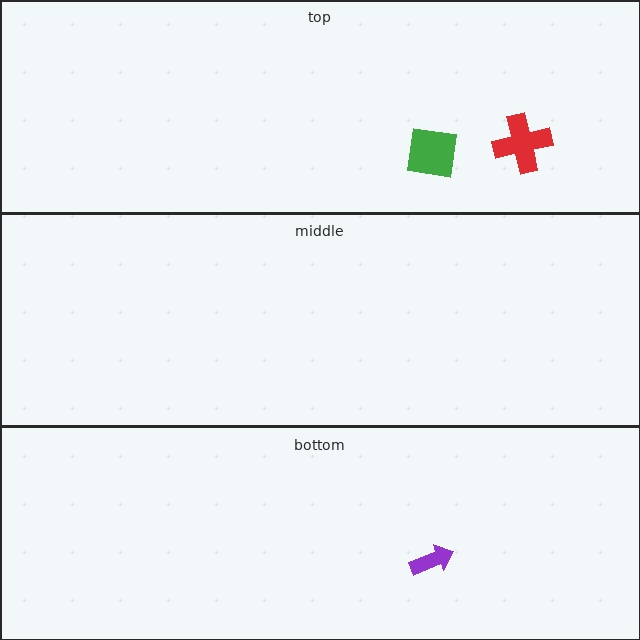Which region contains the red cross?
The top region.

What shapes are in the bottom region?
The purple arrow.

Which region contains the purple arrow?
The bottom region.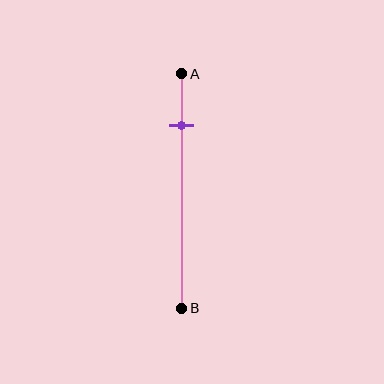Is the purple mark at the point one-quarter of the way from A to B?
Yes, the mark is approximately at the one-quarter point.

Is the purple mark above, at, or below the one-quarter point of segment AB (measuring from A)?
The purple mark is approximately at the one-quarter point of segment AB.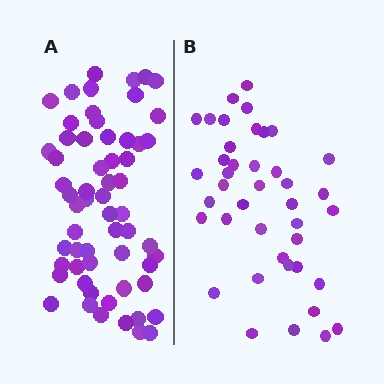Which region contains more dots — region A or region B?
Region A (the left region) has more dots.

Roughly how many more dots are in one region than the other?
Region A has approximately 20 more dots than region B.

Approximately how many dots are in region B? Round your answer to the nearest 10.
About 40 dots. (The exact count is 41, which rounds to 40.)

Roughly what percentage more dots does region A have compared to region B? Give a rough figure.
About 45% more.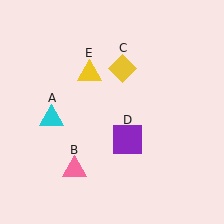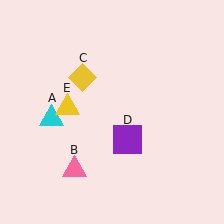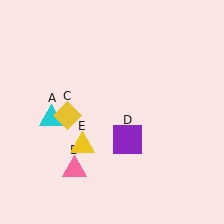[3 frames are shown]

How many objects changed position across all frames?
2 objects changed position: yellow diamond (object C), yellow triangle (object E).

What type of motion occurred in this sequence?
The yellow diamond (object C), yellow triangle (object E) rotated counterclockwise around the center of the scene.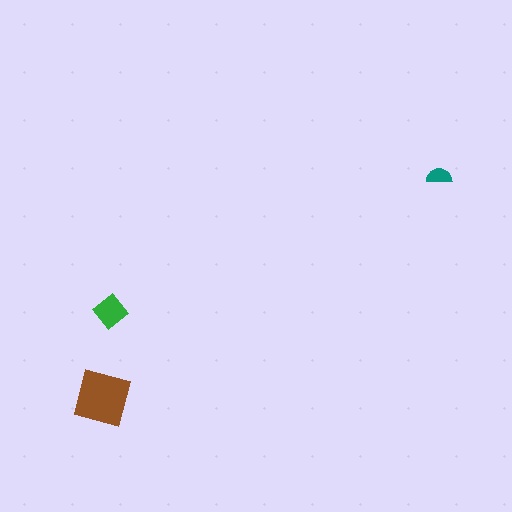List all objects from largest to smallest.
The brown square, the green diamond, the teal semicircle.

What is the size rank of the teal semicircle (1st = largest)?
3rd.